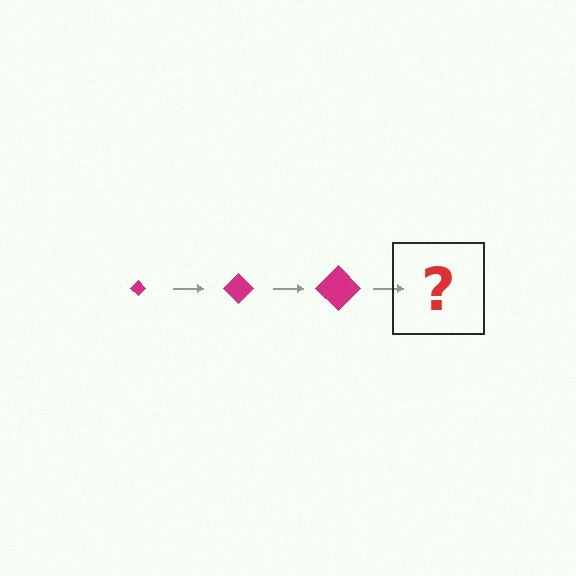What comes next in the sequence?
The next element should be a magenta diamond, larger than the previous one.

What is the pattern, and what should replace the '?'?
The pattern is that the diamond gets progressively larger each step. The '?' should be a magenta diamond, larger than the previous one.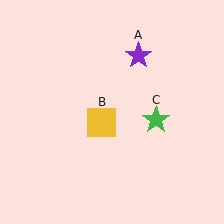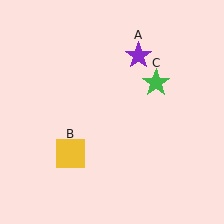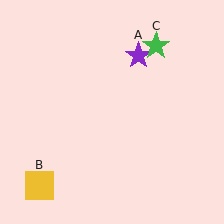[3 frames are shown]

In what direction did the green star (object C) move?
The green star (object C) moved up.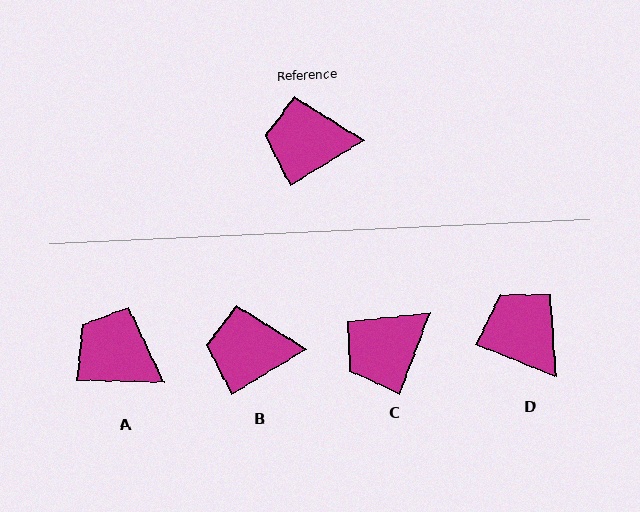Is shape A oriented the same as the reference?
No, it is off by about 33 degrees.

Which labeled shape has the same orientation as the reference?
B.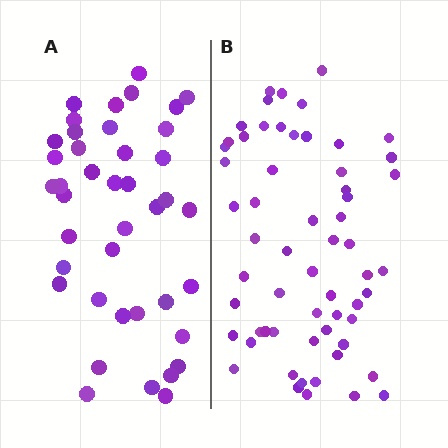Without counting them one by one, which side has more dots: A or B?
Region B (the right region) has more dots.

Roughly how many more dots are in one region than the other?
Region B has approximately 20 more dots than region A.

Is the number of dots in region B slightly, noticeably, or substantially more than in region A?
Region B has substantially more. The ratio is roughly 1.5 to 1.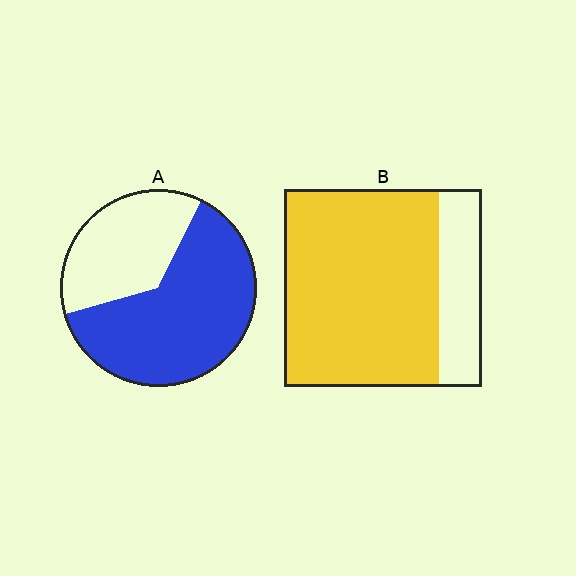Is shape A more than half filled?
Yes.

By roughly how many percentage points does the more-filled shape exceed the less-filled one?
By roughly 15 percentage points (B over A).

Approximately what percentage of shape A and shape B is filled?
A is approximately 65% and B is approximately 80%.